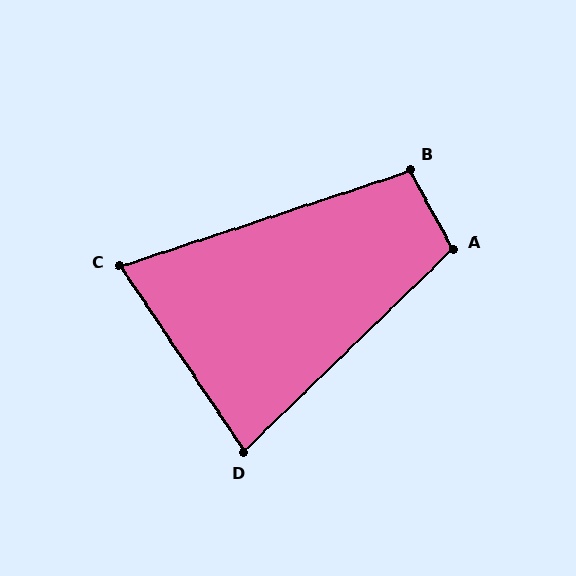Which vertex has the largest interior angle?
A, at approximately 106 degrees.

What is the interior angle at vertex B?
Approximately 100 degrees (obtuse).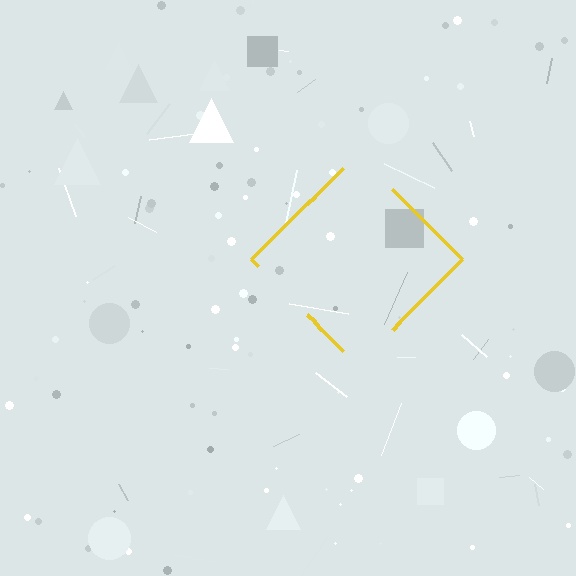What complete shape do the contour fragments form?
The contour fragments form a diamond.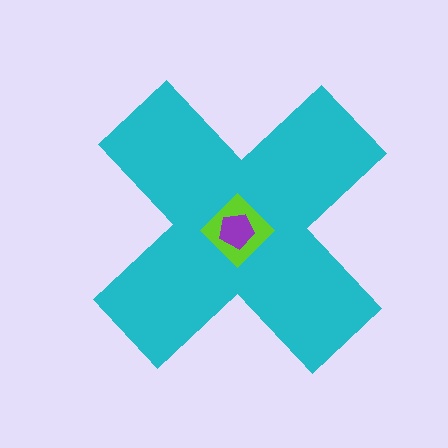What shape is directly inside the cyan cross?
The lime diamond.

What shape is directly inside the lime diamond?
The purple pentagon.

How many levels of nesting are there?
3.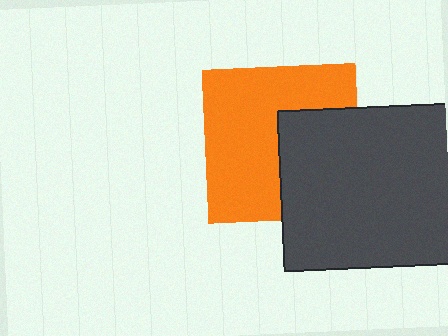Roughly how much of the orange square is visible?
About half of it is visible (roughly 63%).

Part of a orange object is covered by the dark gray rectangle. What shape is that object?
It is a square.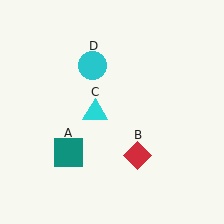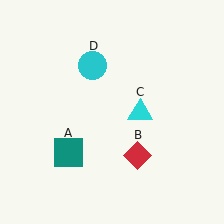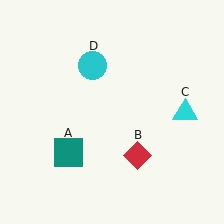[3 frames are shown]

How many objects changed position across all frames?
1 object changed position: cyan triangle (object C).